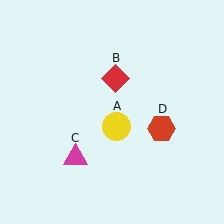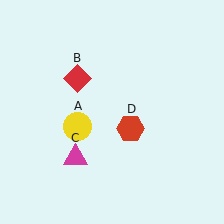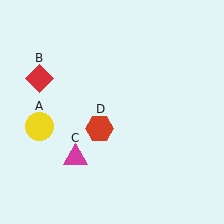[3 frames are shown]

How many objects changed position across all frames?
3 objects changed position: yellow circle (object A), red diamond (object B), red hexagon (object D).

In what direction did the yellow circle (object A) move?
The yellow circle (object A) moved left.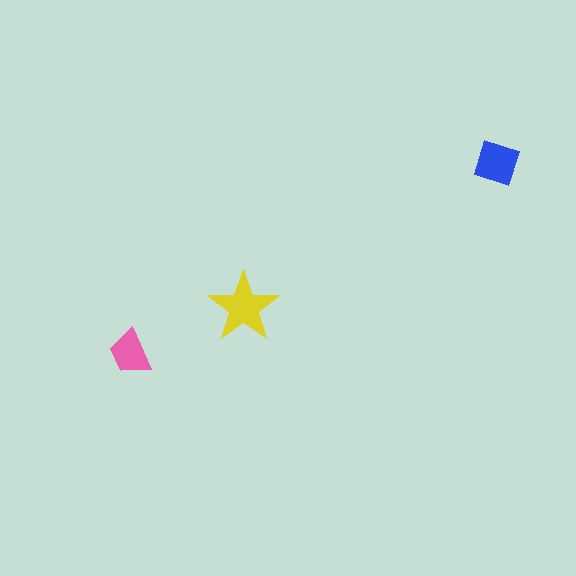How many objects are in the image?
There are 3 objects in the image.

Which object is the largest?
The yellow star.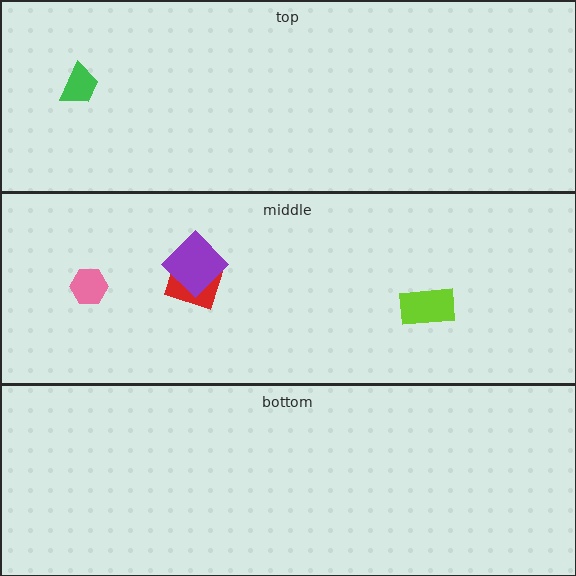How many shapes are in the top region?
1.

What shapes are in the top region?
The green trapezoid.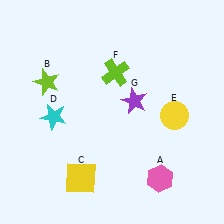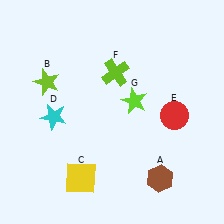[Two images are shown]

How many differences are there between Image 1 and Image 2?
There are 3 differences between the two images.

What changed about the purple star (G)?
In Image 1, G is purple. In Image 2, it changed to lime.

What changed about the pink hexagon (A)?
In Image 1, A is pink. In Image 2, it changed to brown.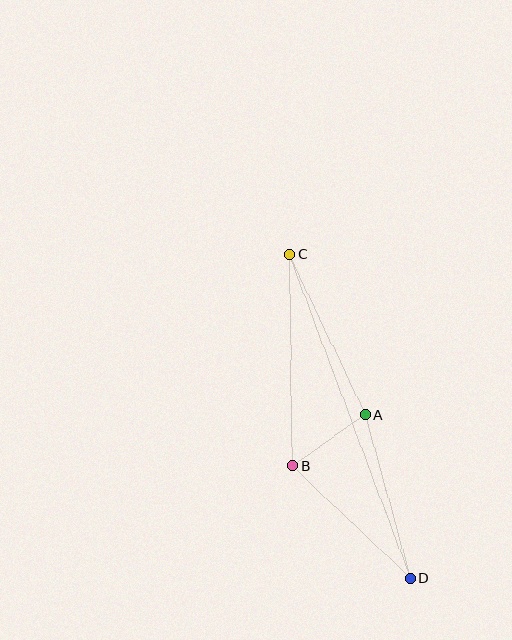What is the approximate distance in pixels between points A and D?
The distance between A and D is approximately 170 pixels.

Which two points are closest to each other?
Points A and B are closest to each other.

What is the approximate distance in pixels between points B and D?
The distance between B and D is approximately 163 pixels.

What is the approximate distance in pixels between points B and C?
The distance between B and C is approximately 212 pixels.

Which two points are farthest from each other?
Points C and D are farthest from each other.